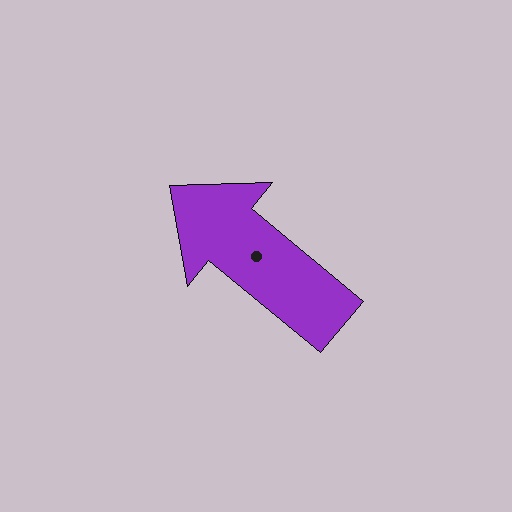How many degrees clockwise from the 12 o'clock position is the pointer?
Approximately 309 degrees.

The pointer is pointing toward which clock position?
Roughly 10 o'clock.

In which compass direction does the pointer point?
Northwest.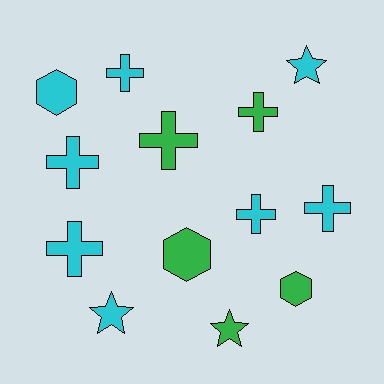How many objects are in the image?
There are 13 objects.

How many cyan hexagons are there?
There is 1 cyan hexagon.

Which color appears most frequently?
Cyan, with 8 objects.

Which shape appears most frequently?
Cross, with 7 objects.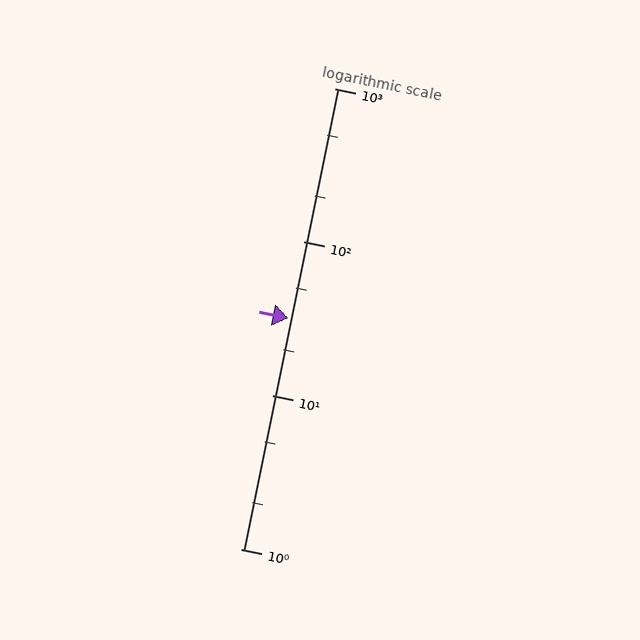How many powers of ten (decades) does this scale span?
The scale spans 3 decades, from 1 to 1000.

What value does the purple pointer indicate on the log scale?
The pointer indicates approximately 32.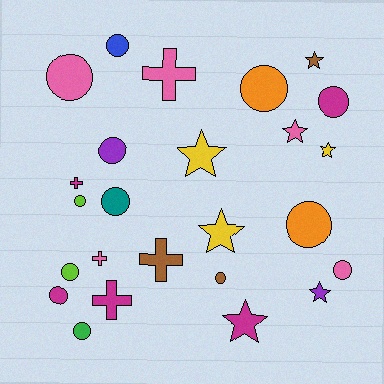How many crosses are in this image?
There are 5 crosses.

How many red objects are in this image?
There are no red objects.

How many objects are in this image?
There are 25 objects.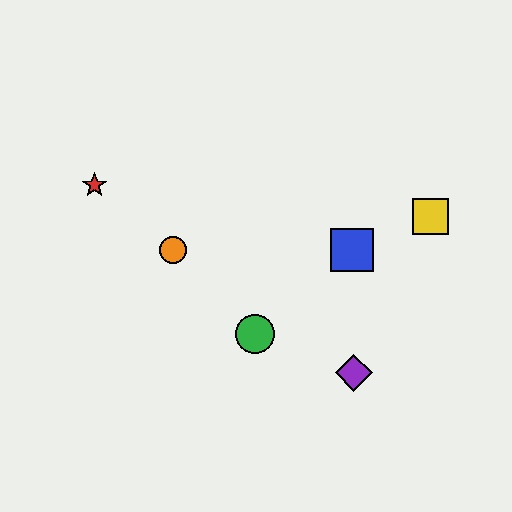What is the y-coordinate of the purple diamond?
The purple diamond is at y≈373.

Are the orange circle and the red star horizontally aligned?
No, the orange circle is at y≈250 and the red star is at y≈185.